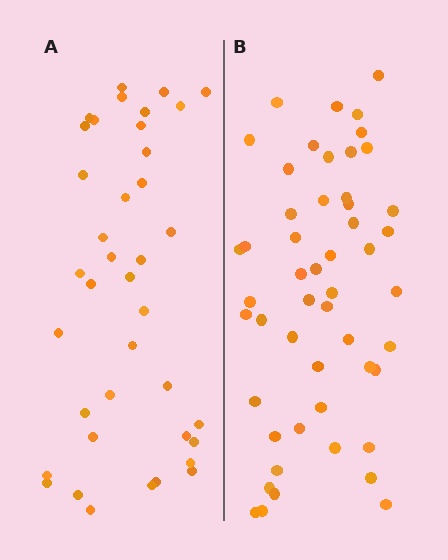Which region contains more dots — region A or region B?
Region B (the right region) has more dots.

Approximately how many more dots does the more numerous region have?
Region B has roughly 12 or so more dots than region A.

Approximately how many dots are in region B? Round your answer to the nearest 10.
About 50 dots. (The exact count is 51, which rounds to 50.)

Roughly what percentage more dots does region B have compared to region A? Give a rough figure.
About 30% more.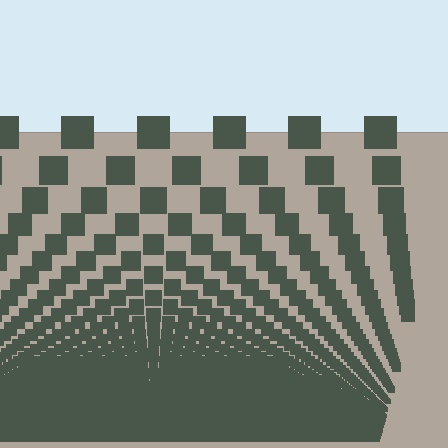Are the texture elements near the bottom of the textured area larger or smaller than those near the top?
Smaller. The gradient is inverted — elements near the bottom are smaller and denser.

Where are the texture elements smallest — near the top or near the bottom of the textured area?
Near the bottom.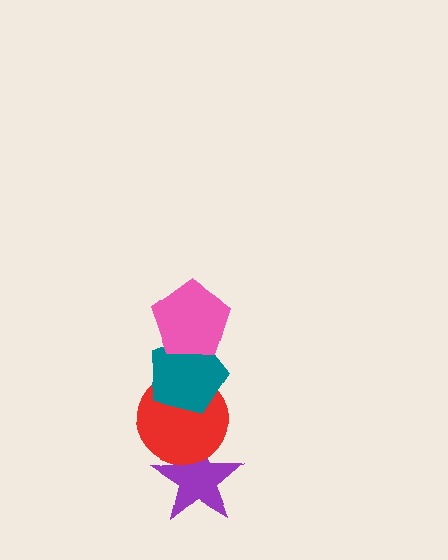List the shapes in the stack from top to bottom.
From top to bottom: the pink pentagon, the teal pentagon, the red circle, the purple star.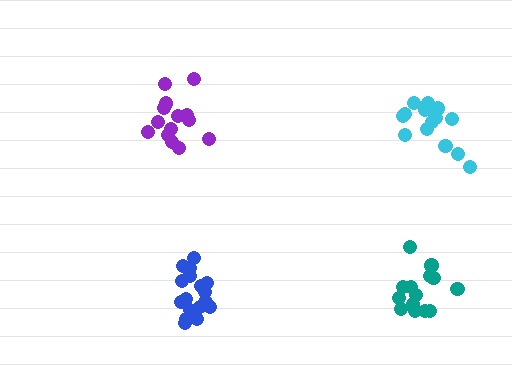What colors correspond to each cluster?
The clusters are colored: purple, teal, blue, cyan.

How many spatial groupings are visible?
There are 4 spatial groupings.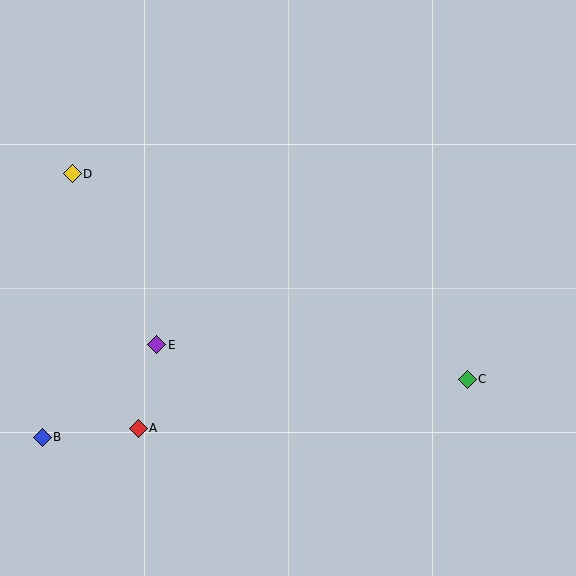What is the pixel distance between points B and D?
The distance between B and D is 265 pixels.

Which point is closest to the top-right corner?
Point C is closest to the top-right corner.